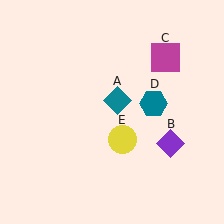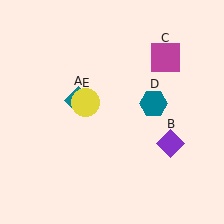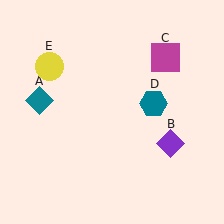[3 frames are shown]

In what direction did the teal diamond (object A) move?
The teal diamond (object A) moved left.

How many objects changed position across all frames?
2 objects changed position: teal diamond (object A), yellow circle (object E).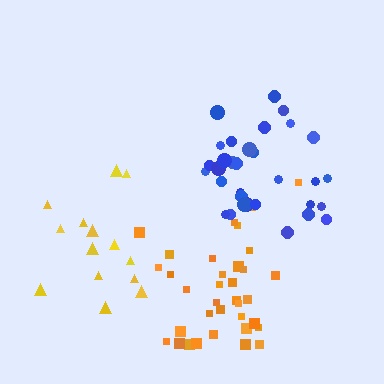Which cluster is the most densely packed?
Blue.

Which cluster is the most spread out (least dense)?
Yellow.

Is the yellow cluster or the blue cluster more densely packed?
Blue.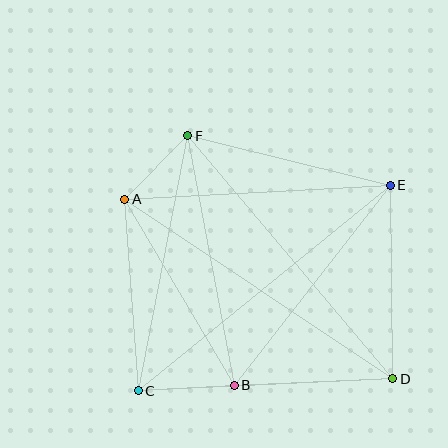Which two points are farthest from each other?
Points C and E are farthest from each other.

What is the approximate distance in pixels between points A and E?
The distance between A and E is approximately 266 pixels.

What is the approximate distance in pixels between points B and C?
The distance between B and C is approximately 96 pixels.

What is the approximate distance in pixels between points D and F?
The distance between D and F is approximately 318 pixels.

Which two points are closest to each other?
Points A and F are closest to each other.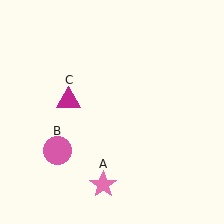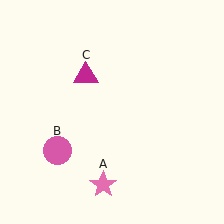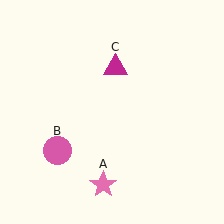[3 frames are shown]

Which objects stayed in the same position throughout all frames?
Pink star (object A) and pink circle (object B) remained stationary.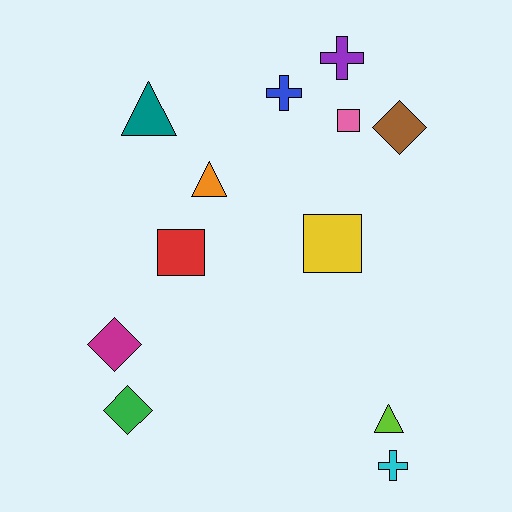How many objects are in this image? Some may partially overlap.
There are 12 objects.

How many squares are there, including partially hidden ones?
There are 3 squares.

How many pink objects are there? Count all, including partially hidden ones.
There is 1 pink object.